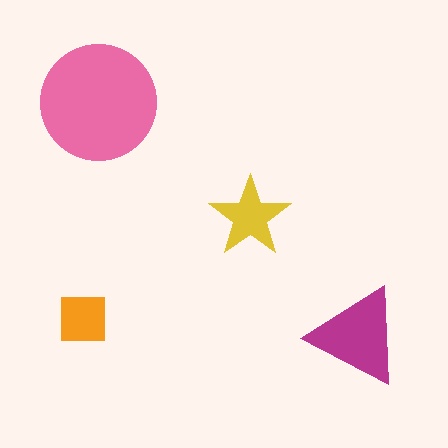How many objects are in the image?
There are 4 objects in the image.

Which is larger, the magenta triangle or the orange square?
The magenta triangle.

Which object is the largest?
The pink circle.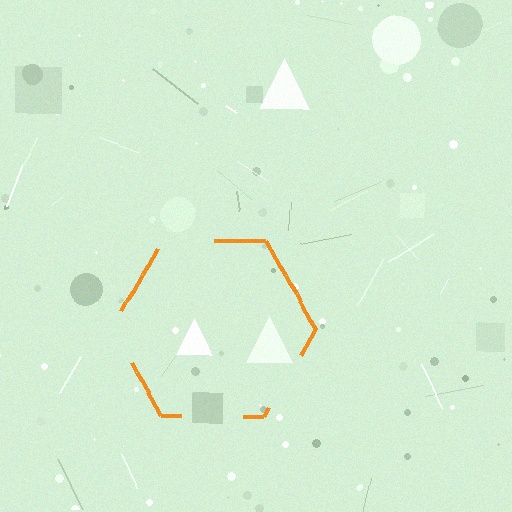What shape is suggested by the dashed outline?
The dashed outline suggests a hexagon.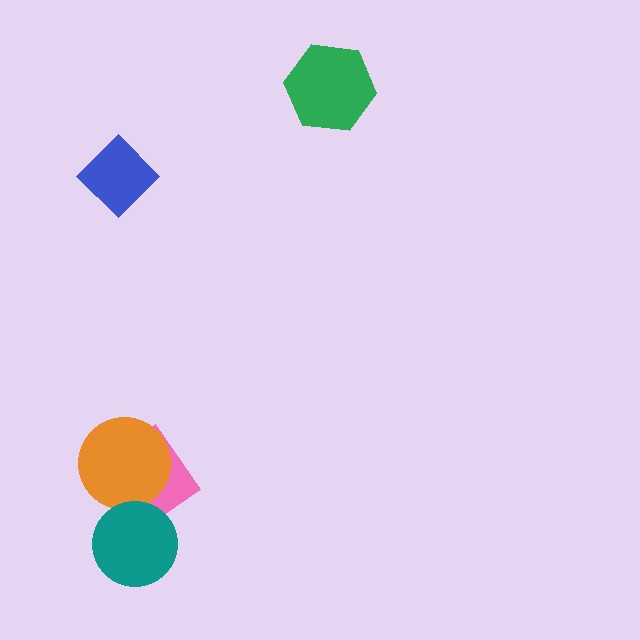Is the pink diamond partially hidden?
Yes, it is partially covered by another shape.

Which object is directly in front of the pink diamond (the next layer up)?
The orange circle is directly in front of the pink diamond.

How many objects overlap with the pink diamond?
2 objects overlap with the pink diamond.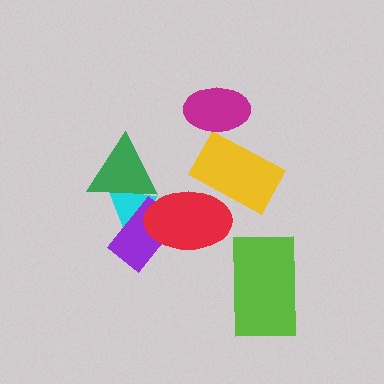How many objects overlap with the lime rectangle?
0 objects overlap with the lime rectangle.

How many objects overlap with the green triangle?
2 objects overlap with the green triangle.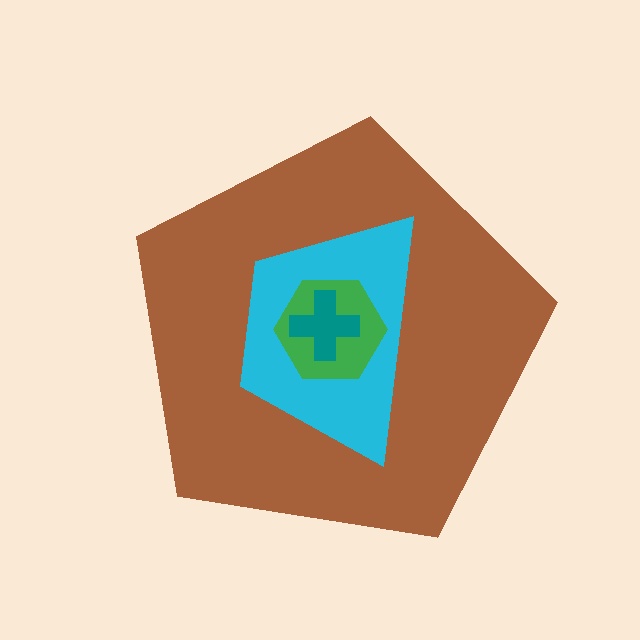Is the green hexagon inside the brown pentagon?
Yes.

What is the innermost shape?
The teal cross.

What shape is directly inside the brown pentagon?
The cyan trapezoid.